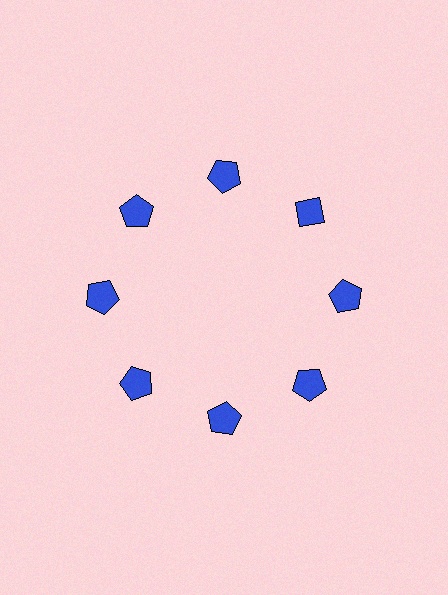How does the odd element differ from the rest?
It has a different shape: diamond instead of pentagon.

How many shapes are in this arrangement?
There are 8 shapes arranged in a ring pattern.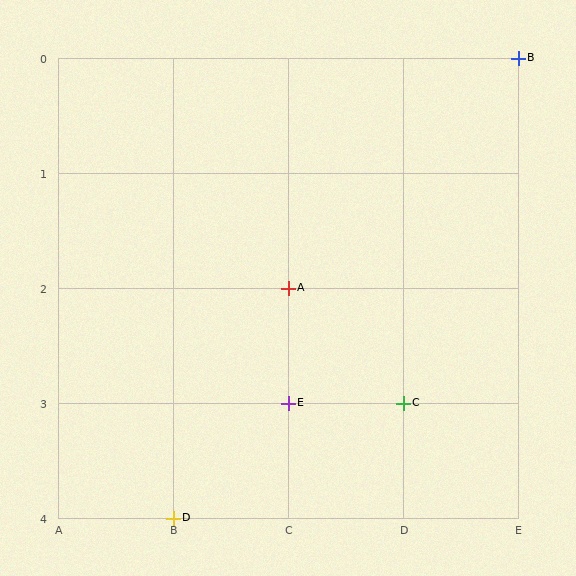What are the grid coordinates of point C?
Point C is at grid coordinates (D, 3).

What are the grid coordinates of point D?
Point D is at grid coordinates (B, 4).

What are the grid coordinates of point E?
Point E is at grid coordinates (C, 3).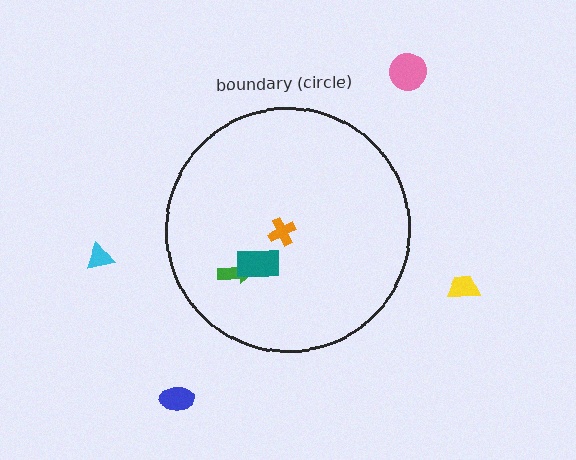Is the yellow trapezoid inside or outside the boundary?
Outside.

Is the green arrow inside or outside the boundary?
Inside.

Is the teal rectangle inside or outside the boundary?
Inside.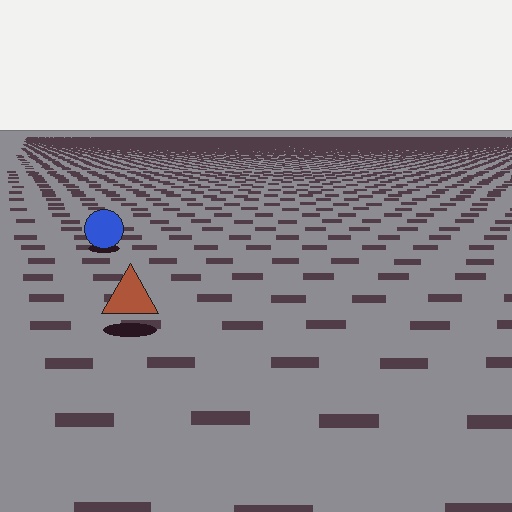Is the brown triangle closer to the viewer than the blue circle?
Yes. The brown triangle is closer — you can tell from the texture gradient: the ground texture is coarser near it.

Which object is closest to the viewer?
The brown triangle is closest. The texture marks near it are larger and more spread out.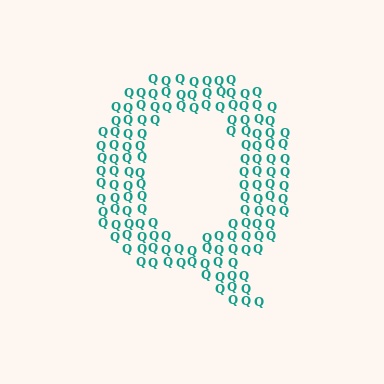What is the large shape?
The large shape is the letter Q.